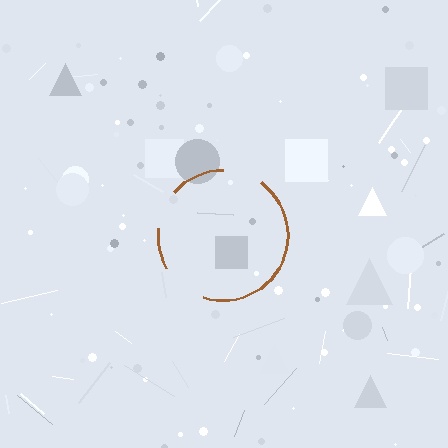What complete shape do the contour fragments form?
The contour fragments form a circle.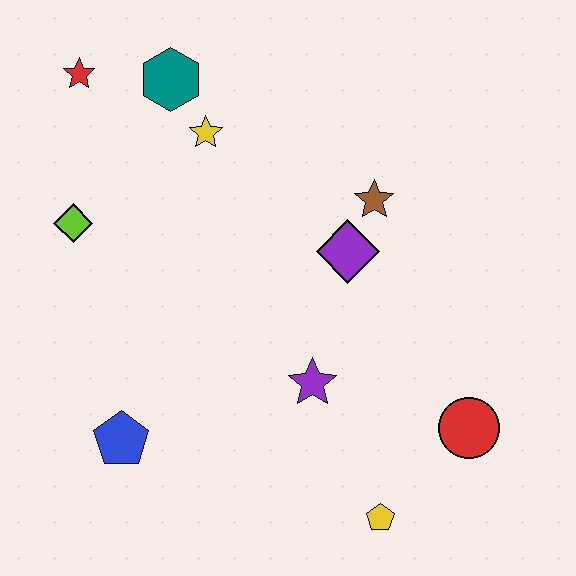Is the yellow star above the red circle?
Yes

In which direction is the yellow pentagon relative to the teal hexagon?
The yellow pentagon is below the teal hexagon.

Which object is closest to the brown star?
The purple diamond is closest to the brown star.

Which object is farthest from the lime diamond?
The red circle is farthest from the lime diamond.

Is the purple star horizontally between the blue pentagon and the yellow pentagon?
Yes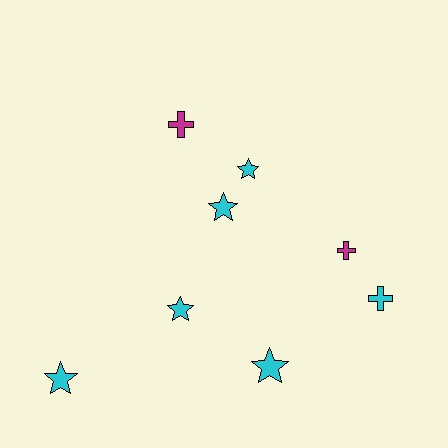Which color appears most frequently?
Cyan, with 6 objects.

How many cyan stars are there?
There are 5 cyan stars.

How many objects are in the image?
There are 8 objects.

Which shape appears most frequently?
Star, with 5 objects.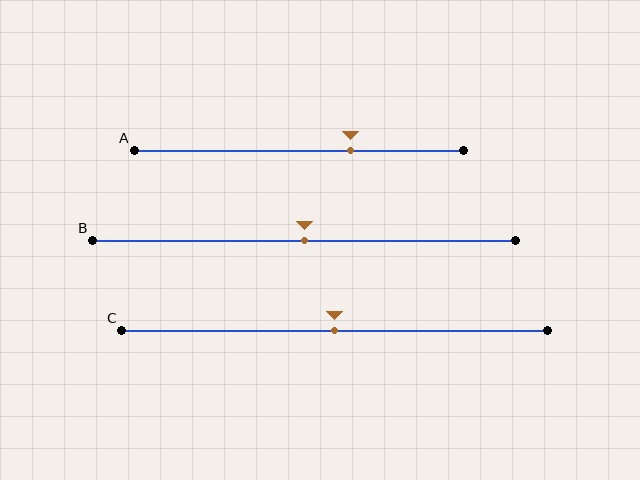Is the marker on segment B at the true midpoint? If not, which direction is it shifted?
Yes, the marker on segment B is at the true midpoint.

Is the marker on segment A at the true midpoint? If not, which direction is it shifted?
No, the marker on segment A is shifted to the right by about 16% of the segment length.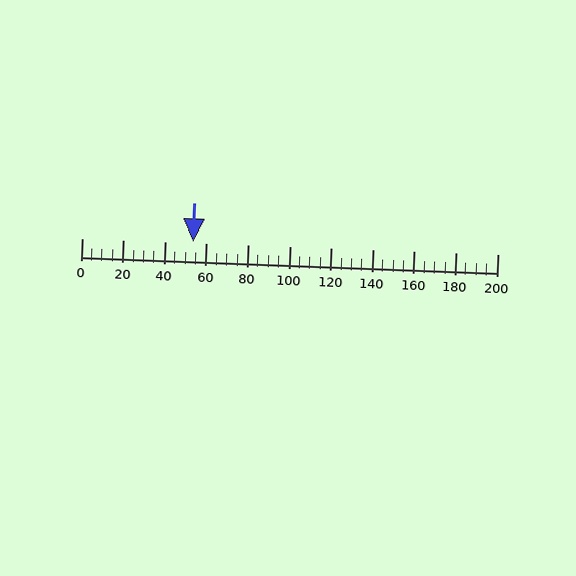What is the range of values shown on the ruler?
The ruler shows values from 0 to 200.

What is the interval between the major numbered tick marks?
The major tick marks are spaced 20 units apart.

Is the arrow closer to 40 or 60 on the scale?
The arrow is closer to 60.